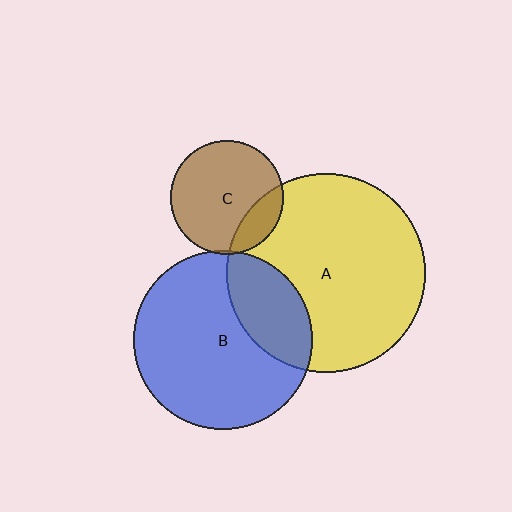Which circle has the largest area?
Circle A (yellow).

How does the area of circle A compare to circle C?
Approximately 3.0 times.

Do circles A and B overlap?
Yes.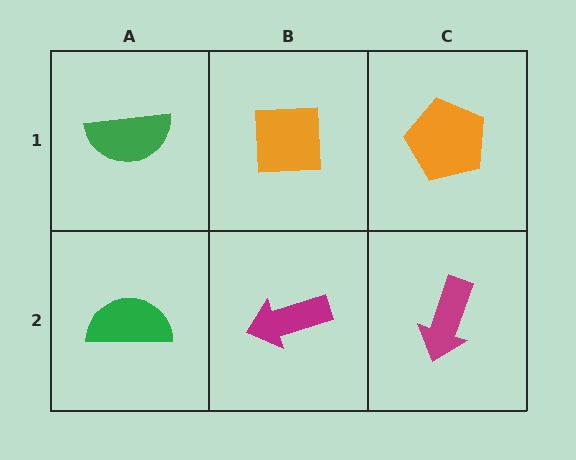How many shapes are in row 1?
3 shapes.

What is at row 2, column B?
A magenta arrow.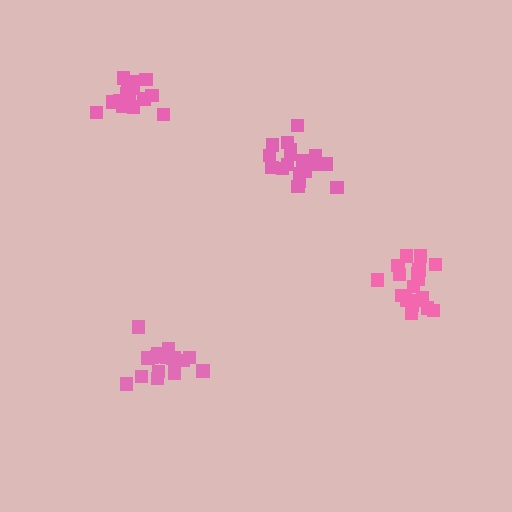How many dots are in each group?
Group 1: 18 dots, Group 2: 19 dots, Group 3: 16 dots, Group 4: 19 dots (72 total).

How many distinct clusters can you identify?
There are 4 distinct clusters.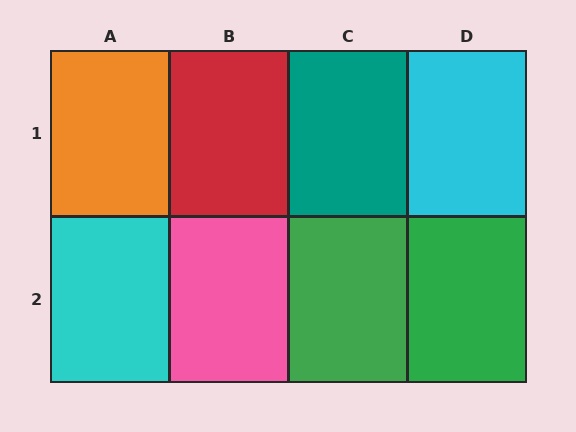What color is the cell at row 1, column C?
Teal.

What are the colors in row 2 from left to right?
Cyan, pink, green, green.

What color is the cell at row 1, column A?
Orange.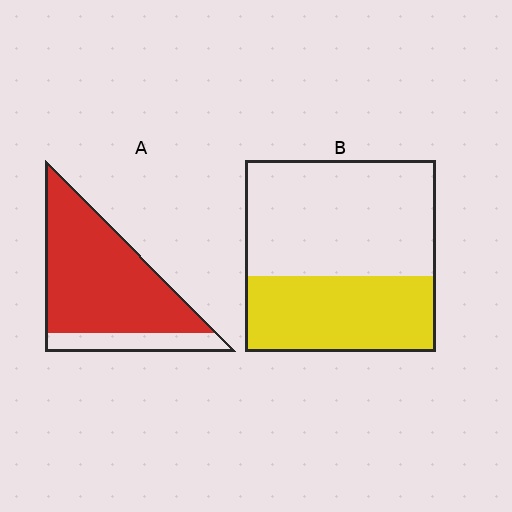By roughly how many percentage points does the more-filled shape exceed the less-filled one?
By roughly 40 percentage points (A over B).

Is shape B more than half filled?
No.